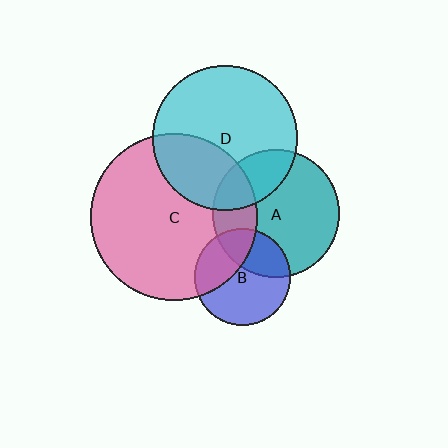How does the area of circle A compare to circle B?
Approximately 1.8 times.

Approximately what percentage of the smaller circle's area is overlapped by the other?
Approximately 30%.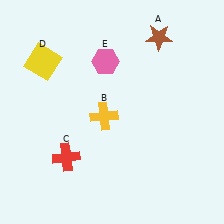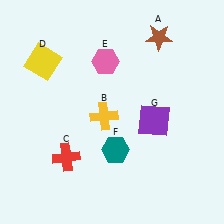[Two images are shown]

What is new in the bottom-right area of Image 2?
A teal hexagon (F) was added in the bottom-right area of Image 2.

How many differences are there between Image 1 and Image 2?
There are 2 differences between the two images.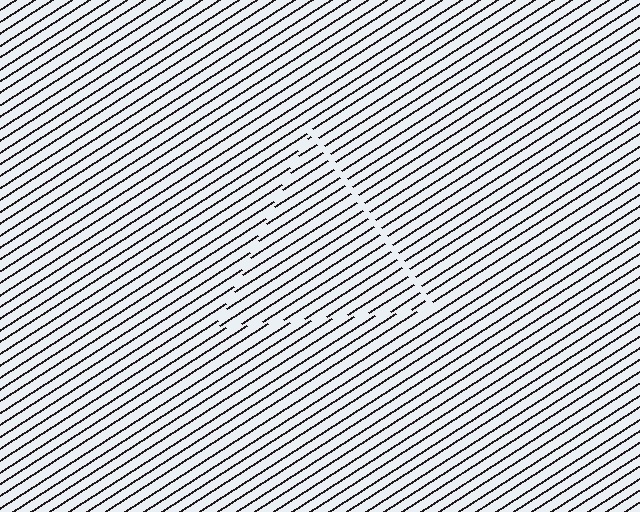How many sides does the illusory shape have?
3 sides — the line-ends trace a triangle.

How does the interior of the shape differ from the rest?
The interior of the shape contains the same grating, shifted by half a period — the contour is defined by the phase discontinuity where line-ends from the inner and outer gratings abut.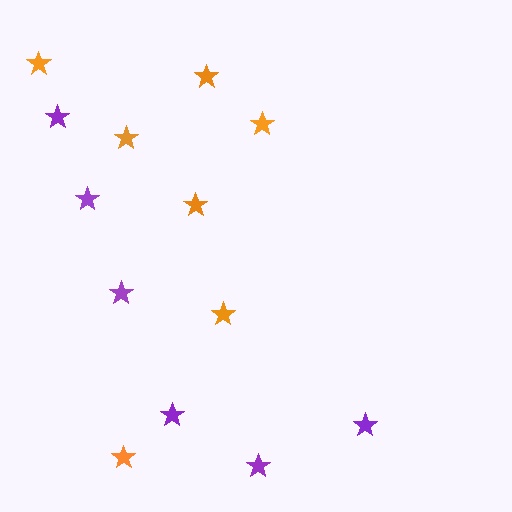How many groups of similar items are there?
There are 2 groups: one group of orange stars (7) and one group of purple stars (6).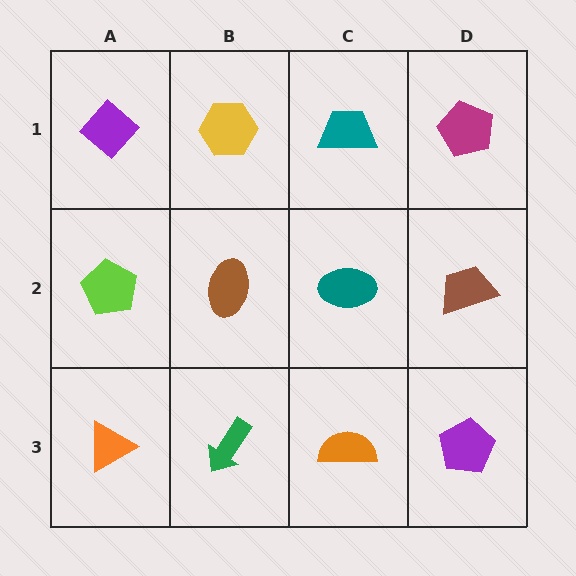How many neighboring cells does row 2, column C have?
4.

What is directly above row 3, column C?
A teal ellipse.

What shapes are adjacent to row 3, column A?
A lime pentagon (row 2, column A), a green arrow (row 3, column B).